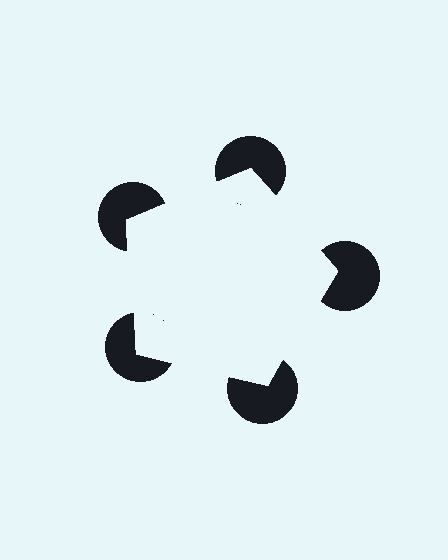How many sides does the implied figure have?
5 sides.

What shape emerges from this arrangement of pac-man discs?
An illusory pentagon — its edges are inferred from the aligned wedge cuts in the pac-man discs, not physically drawn.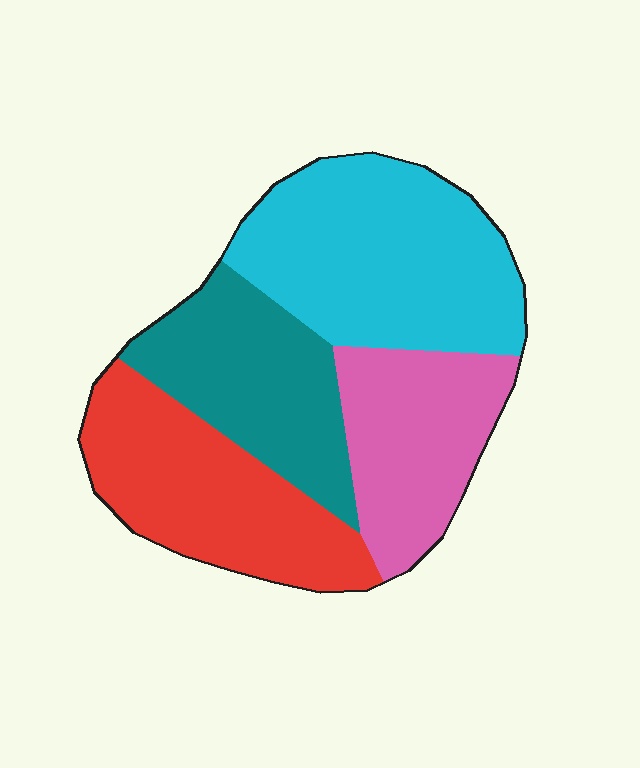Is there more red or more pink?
Red.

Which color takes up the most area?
Cyan, at roughly 30%.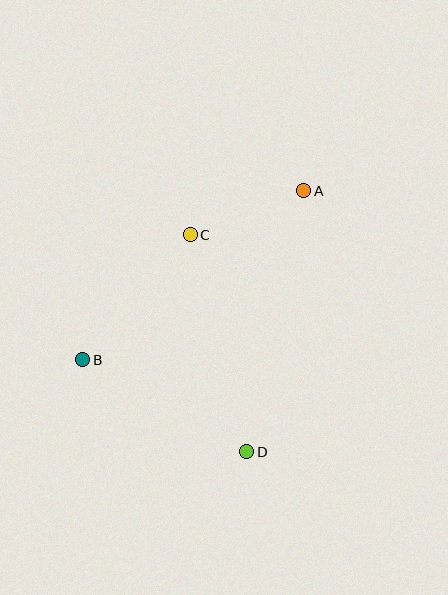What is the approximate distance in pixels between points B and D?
The distance between B and D is approximately 188 pixels.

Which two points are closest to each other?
Points A and C are closest to each other.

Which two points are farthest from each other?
Points A and B are farthest from each other.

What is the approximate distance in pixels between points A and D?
The distance between A and D is approximately 267 pixels.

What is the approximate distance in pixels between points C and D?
The distance between C and D is approximately 224 pixels.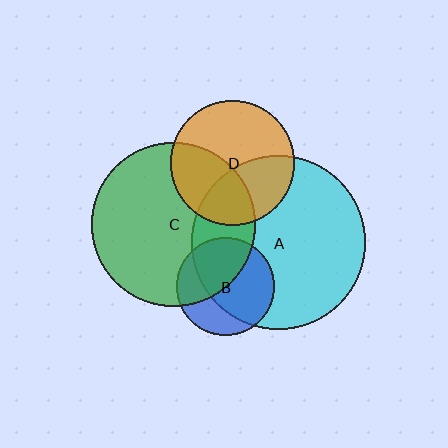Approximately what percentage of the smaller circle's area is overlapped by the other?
Approximately 25%.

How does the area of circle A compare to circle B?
Approximately 3.1 times.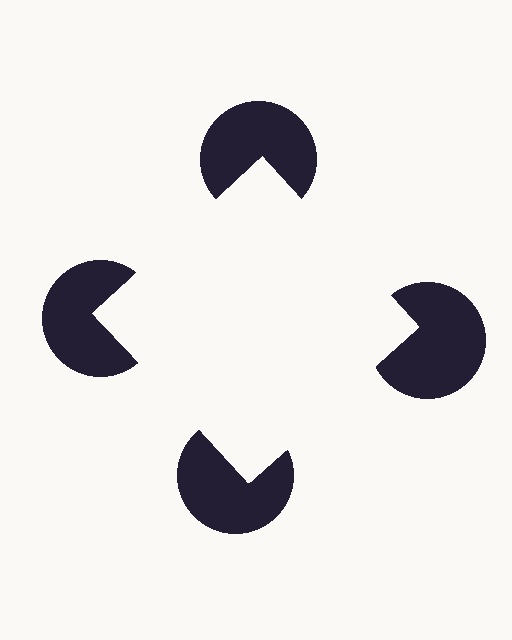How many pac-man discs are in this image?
There are 4 — one at each vertex of the illusory square.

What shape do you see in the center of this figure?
An illusory square — its edges are inferred from the aligned wedge cuts in the pac-man discs, not physically drawn.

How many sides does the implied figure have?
4 sides.